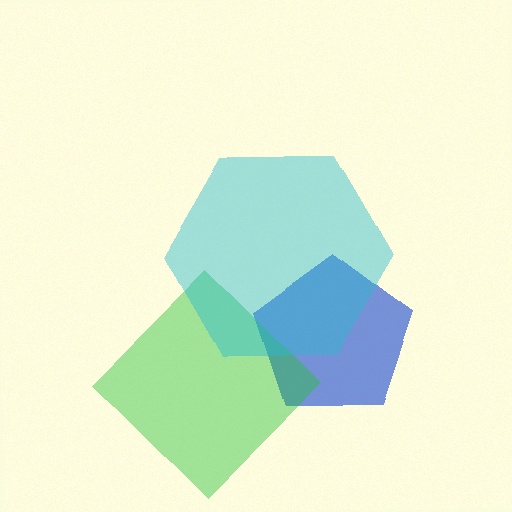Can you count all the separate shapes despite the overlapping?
Yes, there are 3 separate shapes.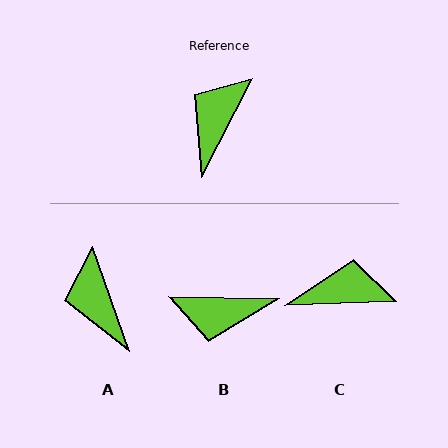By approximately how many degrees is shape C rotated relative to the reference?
Approximately 61 degrees clockwise.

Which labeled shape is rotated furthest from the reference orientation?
B, about 116 degrees away.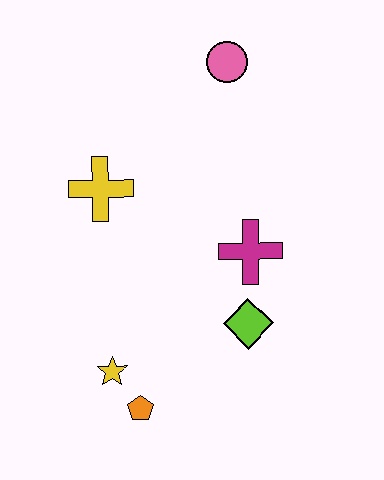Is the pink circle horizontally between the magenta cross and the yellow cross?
Yes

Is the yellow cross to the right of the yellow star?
No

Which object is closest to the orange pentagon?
The yellow star is closest to the orange pentagon.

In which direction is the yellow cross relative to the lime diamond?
The yellow cross is to the left of the lime diamond.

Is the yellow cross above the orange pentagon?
Yes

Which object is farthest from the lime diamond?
The pink circle is farthest from the lime diamond.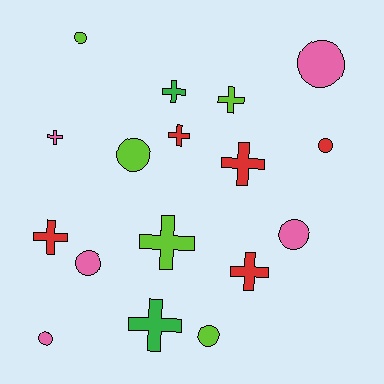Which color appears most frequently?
Red, with 5 objects.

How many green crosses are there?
There are 2 green crosses.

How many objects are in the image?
There are 17 objects.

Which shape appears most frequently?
Cross, with 9 objects.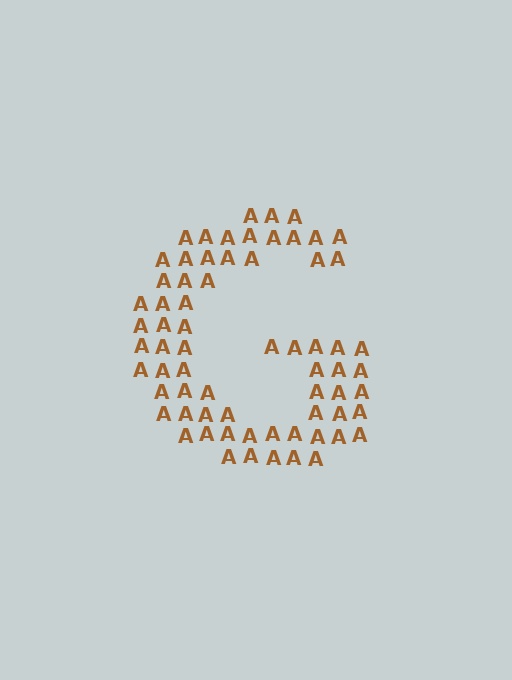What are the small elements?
The small elements are letter A's.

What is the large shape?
The large shape is the letter G.